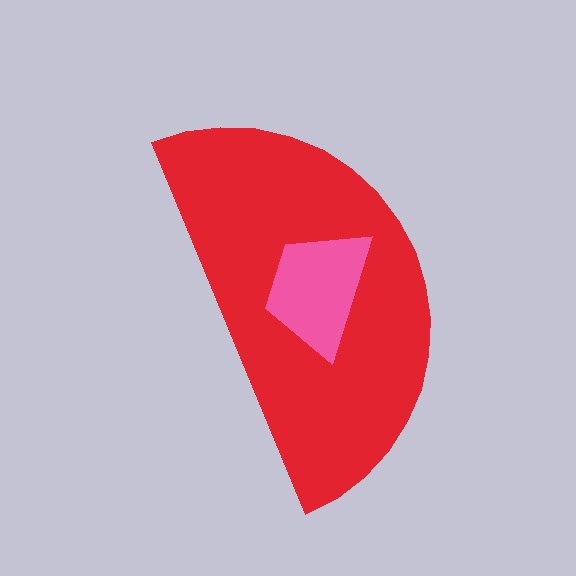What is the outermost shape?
The red semicircle.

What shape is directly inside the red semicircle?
The pink trapezoid.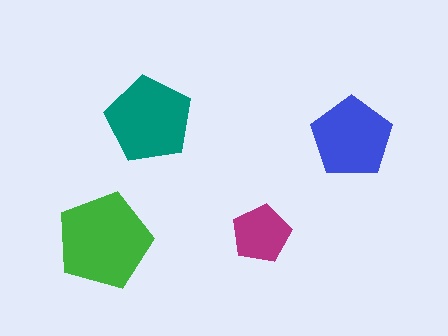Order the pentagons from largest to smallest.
the green one, the teal one, the blue one, the magenta one.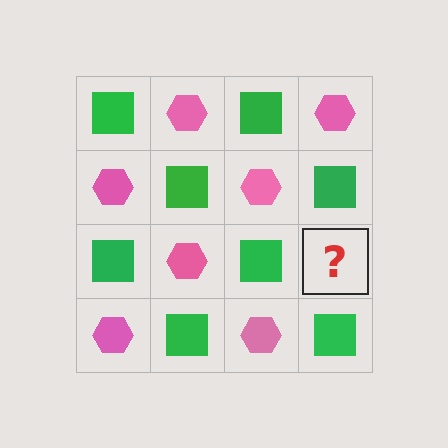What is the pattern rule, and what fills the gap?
The rule is that it alternates green square and pink hexagon in a checkerboard pattern. The gap should be filled with a pink hexagon.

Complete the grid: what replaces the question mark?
The question mark should be replaced with a pink hexagon.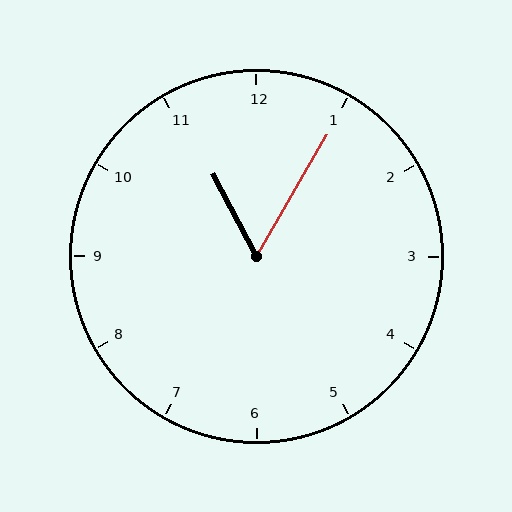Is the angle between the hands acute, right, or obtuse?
It is acute.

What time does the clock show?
11:05.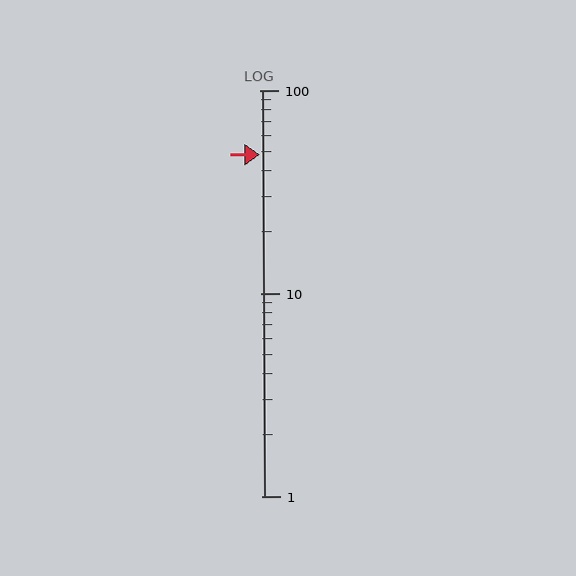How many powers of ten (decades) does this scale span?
The scale spans 2 decades, from 1 to 100.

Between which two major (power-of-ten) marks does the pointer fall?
The pointer is between 10 and 100.